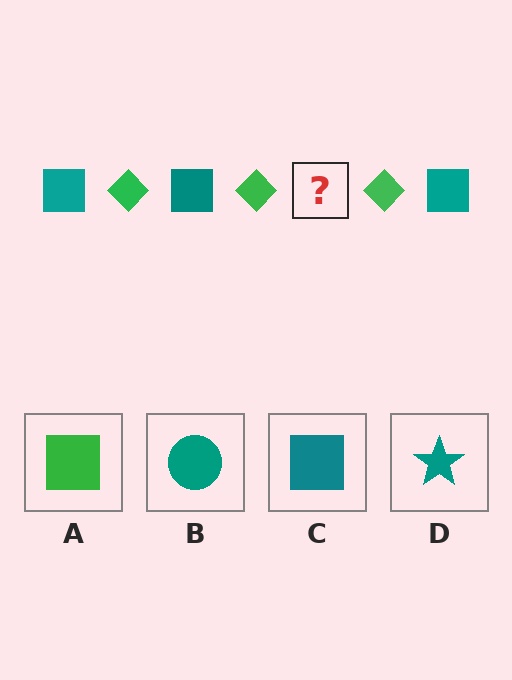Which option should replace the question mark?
Option C.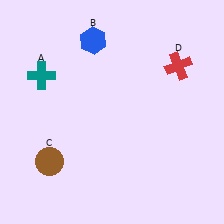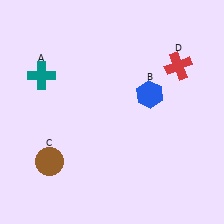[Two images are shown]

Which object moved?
The blue hexagon (B) moved right.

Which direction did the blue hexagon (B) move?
The blue hexagon (B) moved right.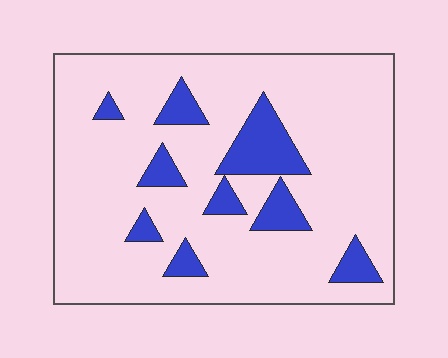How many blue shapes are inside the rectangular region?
9.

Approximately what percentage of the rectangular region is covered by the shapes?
Approximately 15%.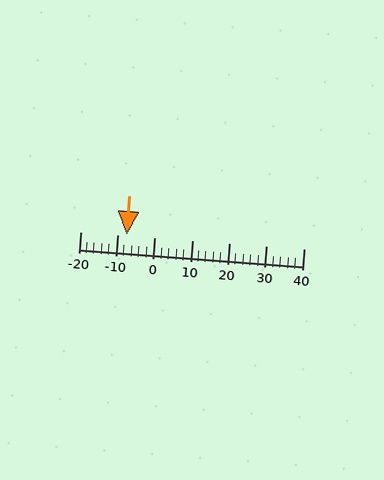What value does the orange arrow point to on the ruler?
The orange arrow points to approximately -8.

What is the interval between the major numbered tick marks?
The major tick marks are spaced 10 units apart.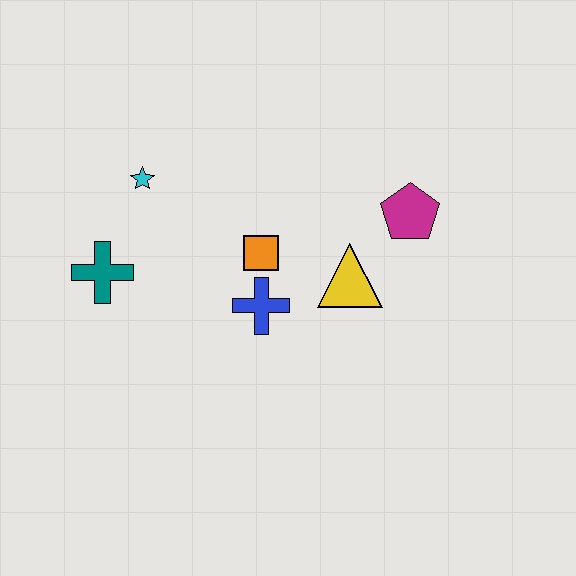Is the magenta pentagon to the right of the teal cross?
Yes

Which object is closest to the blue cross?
The orange square is closest to the blue cross.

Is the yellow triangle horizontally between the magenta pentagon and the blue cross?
Yes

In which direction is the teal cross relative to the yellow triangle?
The teal cross is to the left of the yellow triangle.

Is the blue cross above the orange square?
No